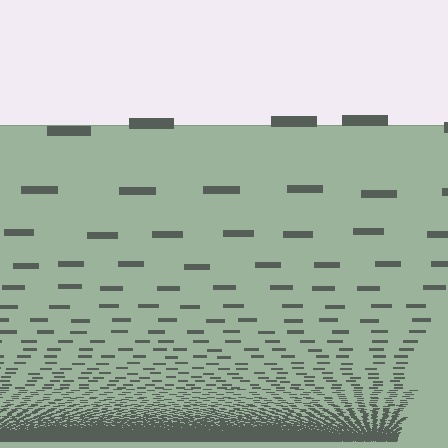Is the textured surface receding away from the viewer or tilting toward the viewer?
The surface appears to tilt toward the viewer. Texture elements get larger and sparser toward the top.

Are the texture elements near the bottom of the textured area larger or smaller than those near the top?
Smaller. The gradient is inverted — elements near the bottom are smaller and denser.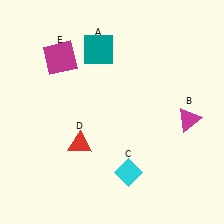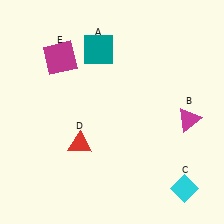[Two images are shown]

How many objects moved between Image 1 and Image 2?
1 object moved between the two images.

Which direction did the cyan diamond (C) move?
The cyan diamond (C) moved right.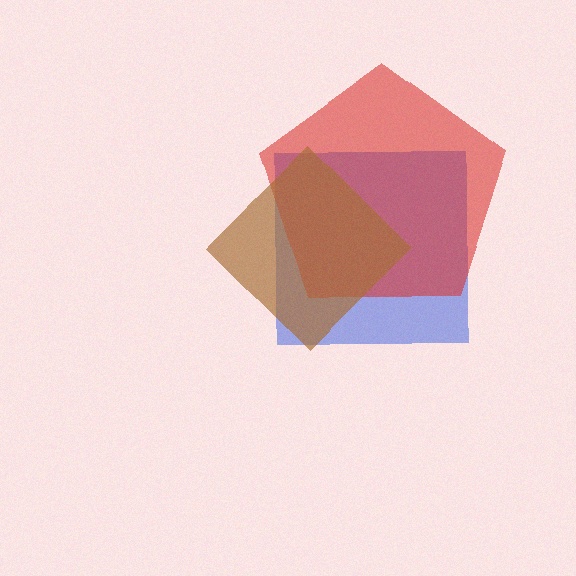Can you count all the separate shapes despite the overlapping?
Yes, there are 3 separate shapes.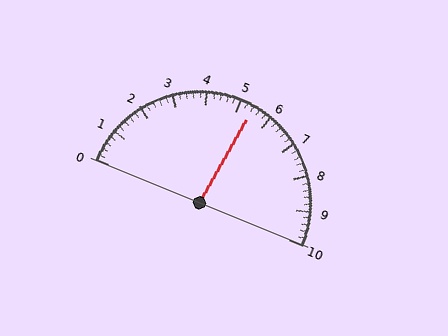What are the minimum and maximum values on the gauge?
The gauge ranges from 0 to 10.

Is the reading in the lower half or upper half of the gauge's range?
The reading is in the upper half of the range (0 to 10).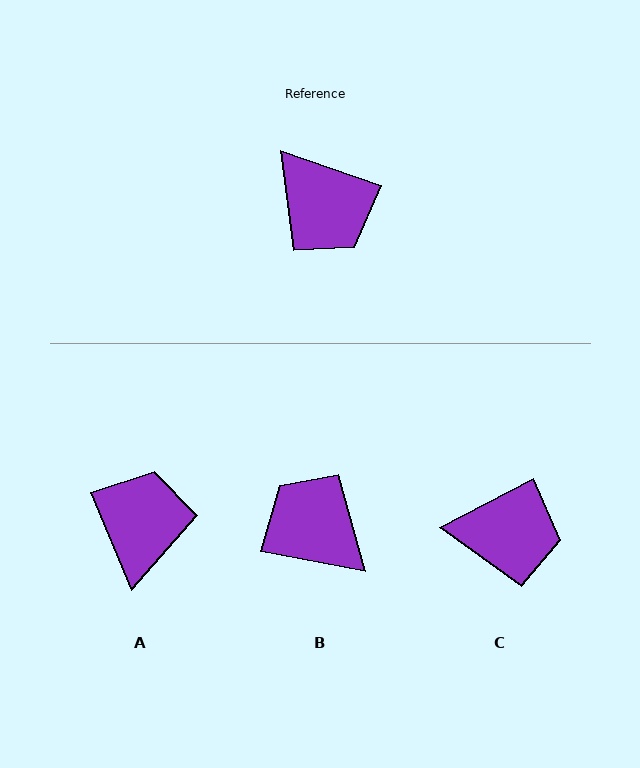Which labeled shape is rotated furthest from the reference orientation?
B, about 172 degrees away.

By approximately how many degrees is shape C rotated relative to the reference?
Approximately 47 degrees counter-clockwise.